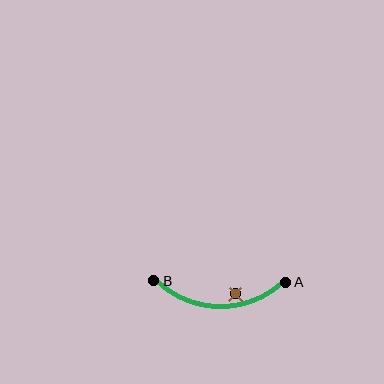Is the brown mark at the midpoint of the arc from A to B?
No — the brown mark does not lie on the arc at all. It sits slightly inside the curve.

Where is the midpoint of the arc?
The arc midpoint is the point on the curve farthest from the straight line joining A and B. It sits below that line.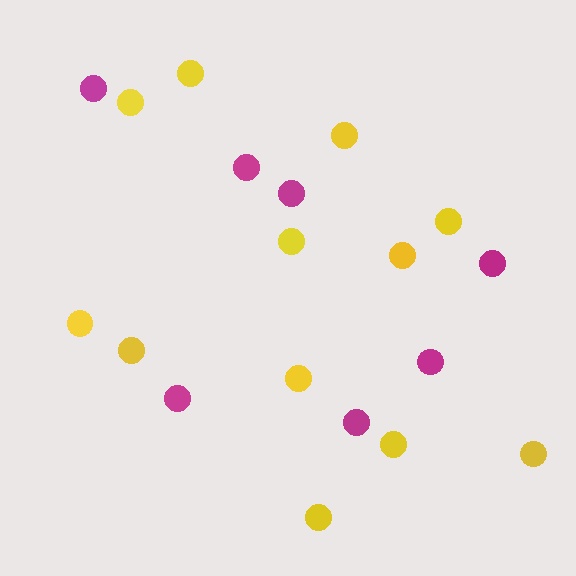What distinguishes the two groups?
There are 2 groups: one group of magenta circles (7) and one group of yellow circles (12).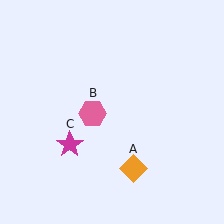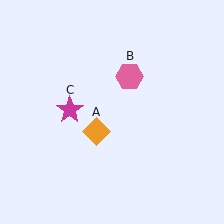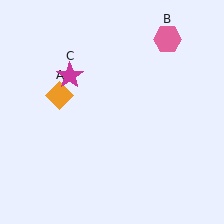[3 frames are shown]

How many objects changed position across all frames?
3 objects changed position: orange diamond (object A), pink hexagon (object B), magenta star (object C).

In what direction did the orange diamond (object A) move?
The orange diamond (object A) moved up and to the left.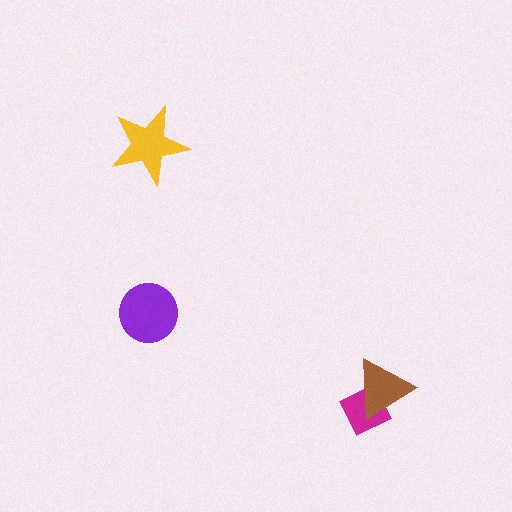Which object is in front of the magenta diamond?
The brown triangle is in front of the magenta diamond.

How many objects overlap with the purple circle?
0 objects overlap with the purple circle.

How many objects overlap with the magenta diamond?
1 object overlaps with the magenta diamond.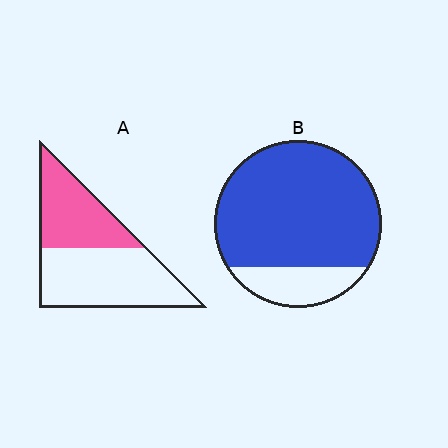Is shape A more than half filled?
No.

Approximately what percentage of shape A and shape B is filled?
A is approximately 40% and B is approximately 80%.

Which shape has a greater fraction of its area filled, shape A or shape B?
Shape B.